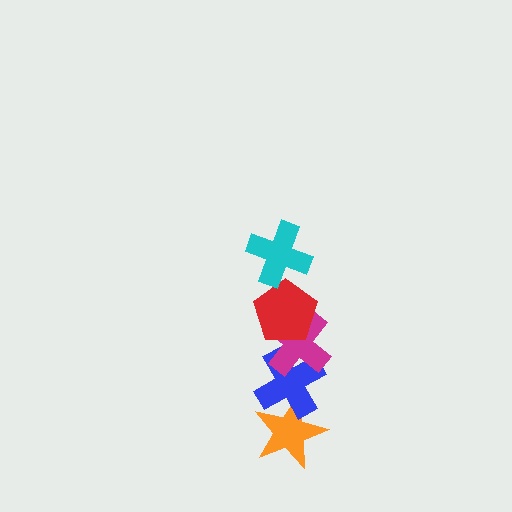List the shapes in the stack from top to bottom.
From top to bottom: the cyan cross, the red pentagon, the magenta cross, the blue cross, the orange star.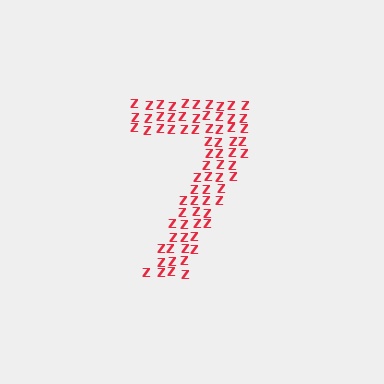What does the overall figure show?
The overall figure shows the digit 7.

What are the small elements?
The small elements are letter Z's.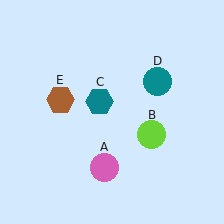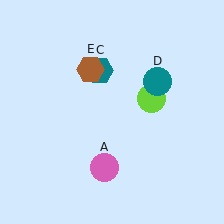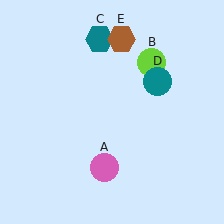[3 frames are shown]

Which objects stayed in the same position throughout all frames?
Pink circle (object A) and teal circle (object D) remained stationary.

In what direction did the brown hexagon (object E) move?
The brown hexagon (object E) moved up and to the right.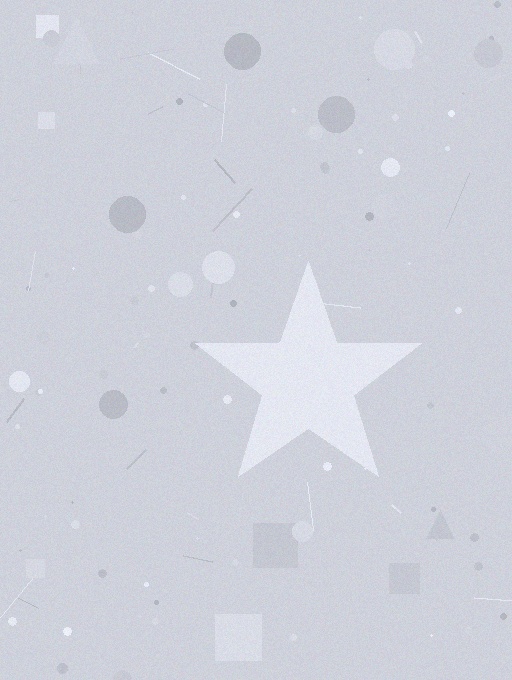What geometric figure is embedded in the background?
A star is embedded in the background.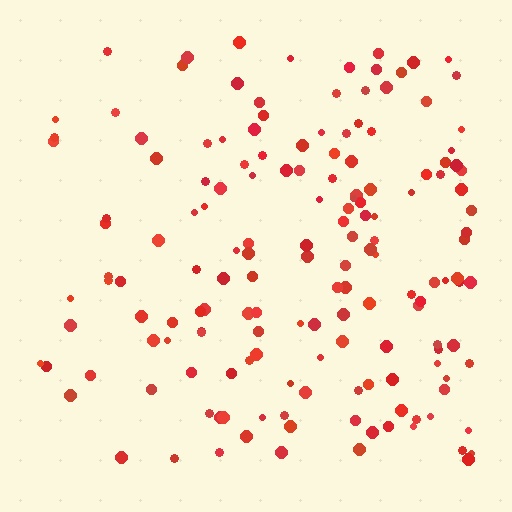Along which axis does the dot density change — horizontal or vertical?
Horizontal.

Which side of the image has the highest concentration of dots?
The right.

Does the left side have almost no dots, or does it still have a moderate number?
Still a moderate number, just noticeably fewer than the right.